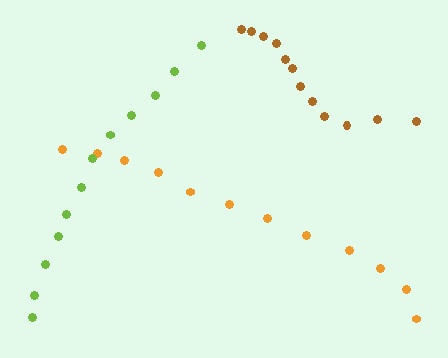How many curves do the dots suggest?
There are 3 distinct paths.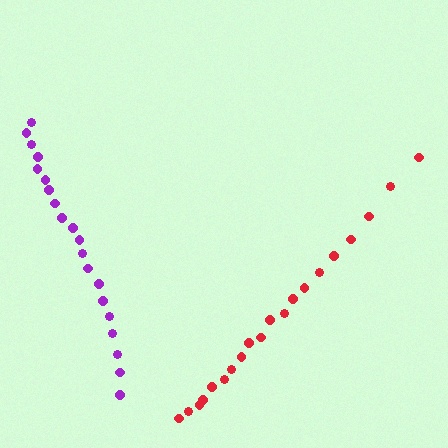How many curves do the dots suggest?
There are 2 distinct paths.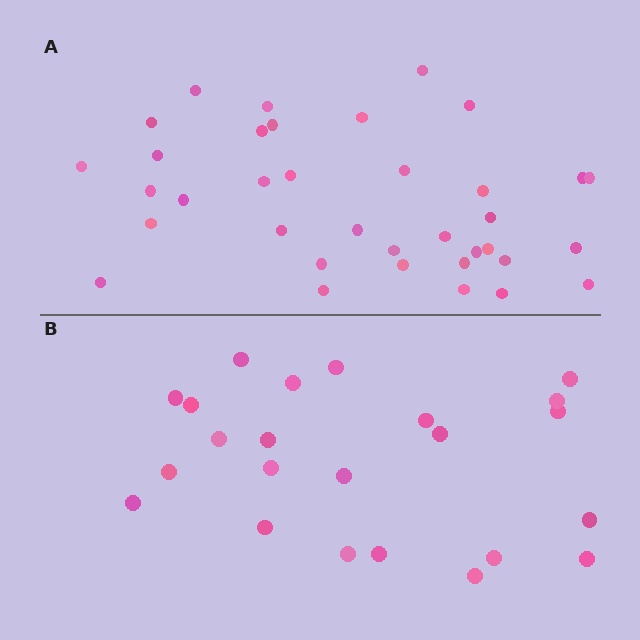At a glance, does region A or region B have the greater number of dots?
Region A (the top region) has more dots.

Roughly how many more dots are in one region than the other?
Region A has approximately 15 more dots than region B.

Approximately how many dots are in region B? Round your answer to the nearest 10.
About 20 dots. (The exact count is 23, which rounds to 20.)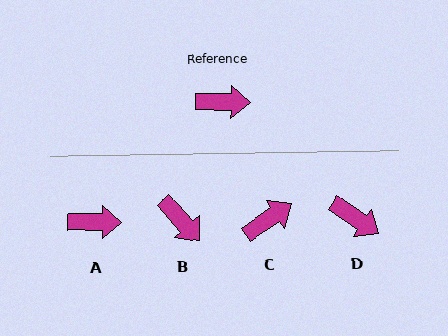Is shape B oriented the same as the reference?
No, it is off by about 49 degrees.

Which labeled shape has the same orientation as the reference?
A.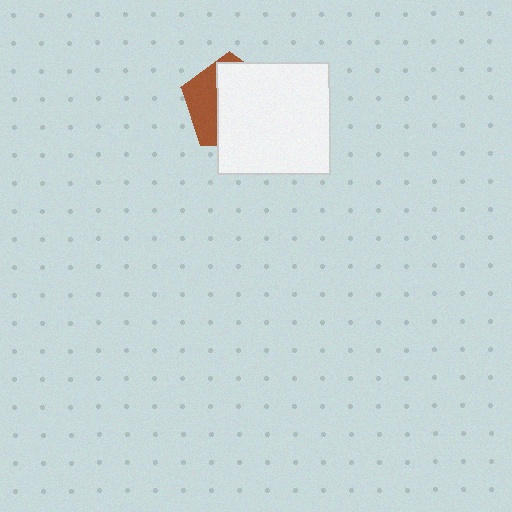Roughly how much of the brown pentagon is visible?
A small part of it is visible (roughly 34%).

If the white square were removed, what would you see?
You would see the complete brown pentagon.